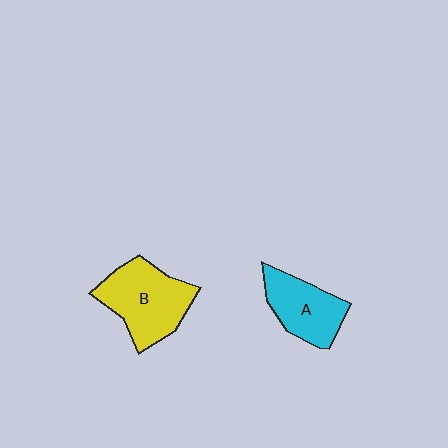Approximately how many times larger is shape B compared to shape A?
Approximately 1.3 times.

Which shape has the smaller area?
Shape A (cyan).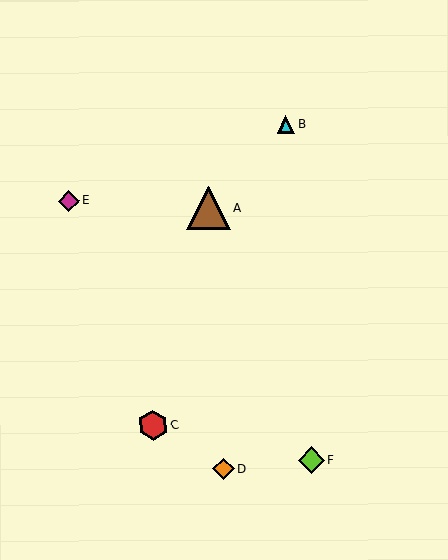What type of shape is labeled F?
Shape F is a lime diamond.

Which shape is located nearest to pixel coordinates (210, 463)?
The orange diamond (labeled D) at (223, 469) is nearest to that location.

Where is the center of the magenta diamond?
The center of the magenta diamond is at (68, 201).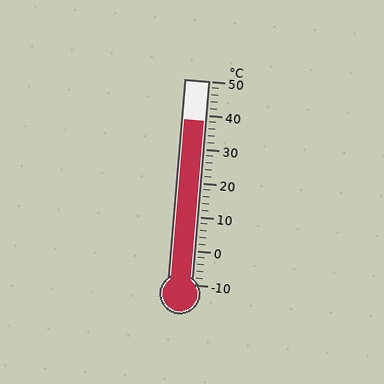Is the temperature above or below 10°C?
The temperature is above 10°C.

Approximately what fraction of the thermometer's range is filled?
The thermometer is filled to approximately 80% of its range.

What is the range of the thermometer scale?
The thermometer scale ranges from -10°C to 50°C.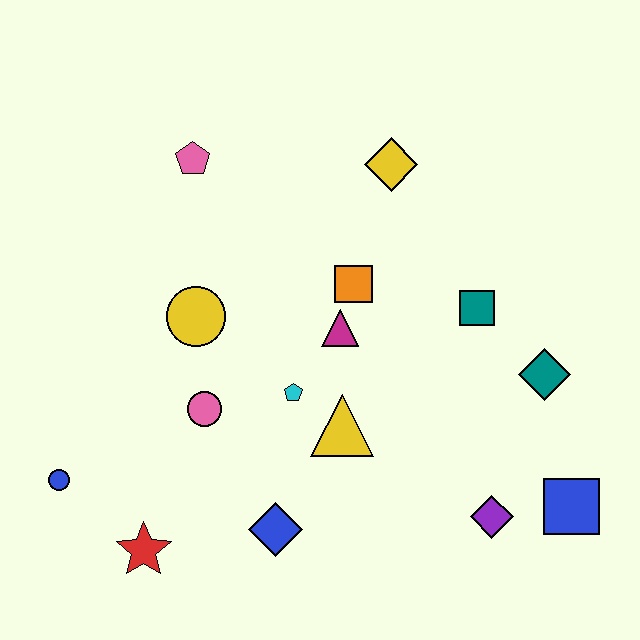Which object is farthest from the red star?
The yellow diamond is farthest from the red star.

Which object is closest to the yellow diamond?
The orange square is closest to the yellow diamond.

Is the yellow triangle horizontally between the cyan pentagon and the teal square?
Yes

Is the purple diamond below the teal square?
Yes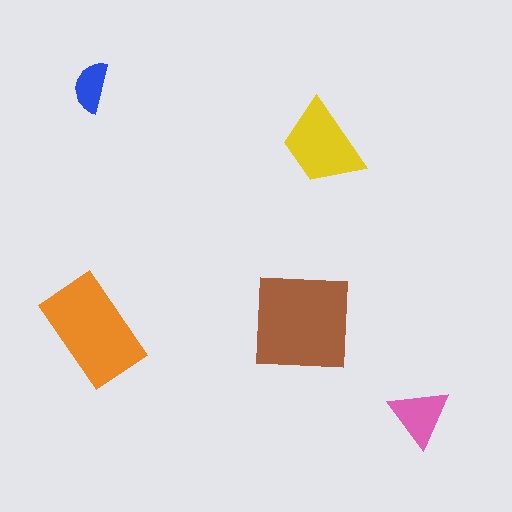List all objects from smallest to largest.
The blue semicircle, the pink triangle, the yellow trapezoid, the orange rectangle, the brown square.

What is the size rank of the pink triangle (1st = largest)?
4th.